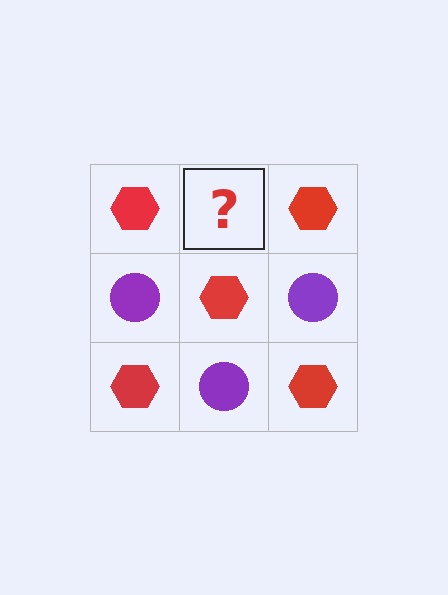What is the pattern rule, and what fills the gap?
The rule is that it alternates red hexagon and purple circle in a checkerboard pattern. The gap should be filled with a purple circle.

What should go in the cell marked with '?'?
The missing cell should contain a purple circle.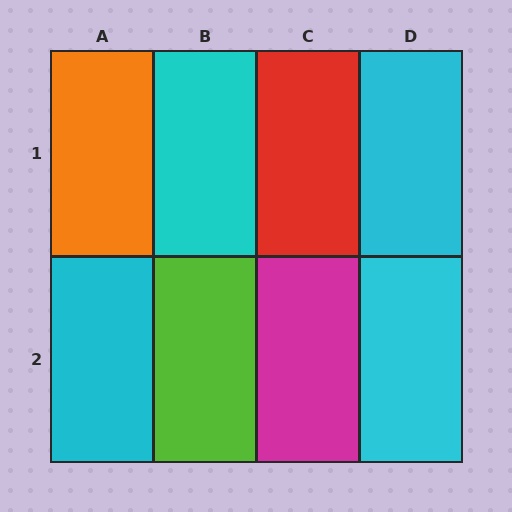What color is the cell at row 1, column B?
Cyan.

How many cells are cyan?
4 cells are cyan.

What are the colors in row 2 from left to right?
Cyan, lime, magenta, cyan.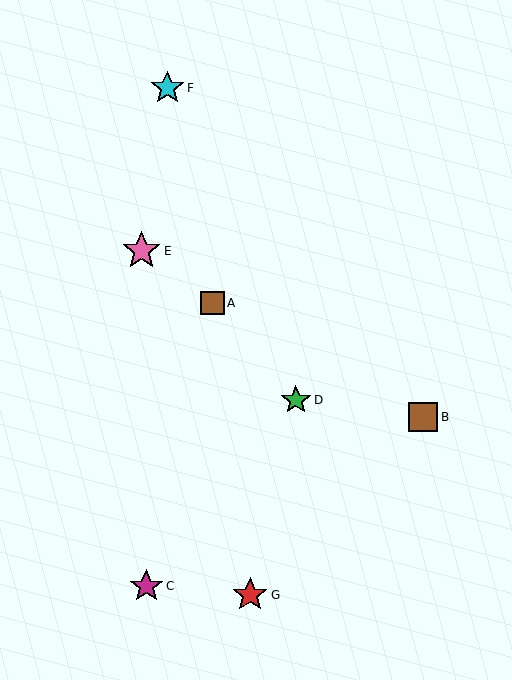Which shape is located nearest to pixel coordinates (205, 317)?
The brown square (labeled A) at (213, 303) is nearest to that location.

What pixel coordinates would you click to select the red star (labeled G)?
Click at (250, 595) to select the red star G.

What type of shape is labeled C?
Shape C is a magenta star.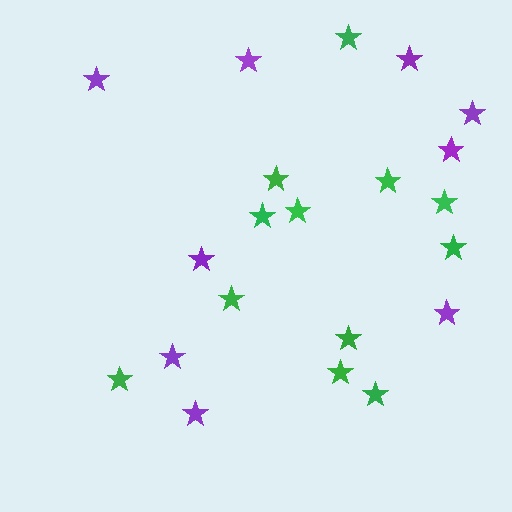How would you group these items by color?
There are 2 groups: one group of purple stars (9) and one group of green stars (12).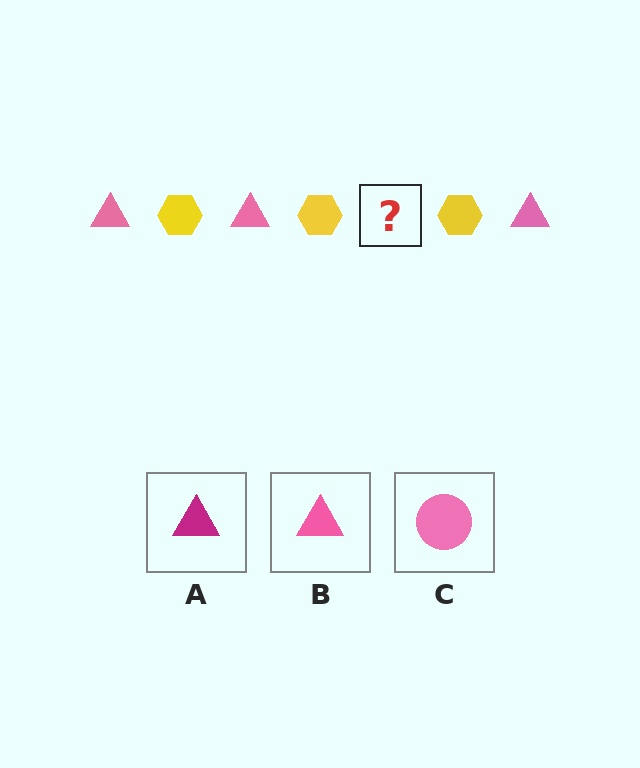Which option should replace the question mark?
Option B.